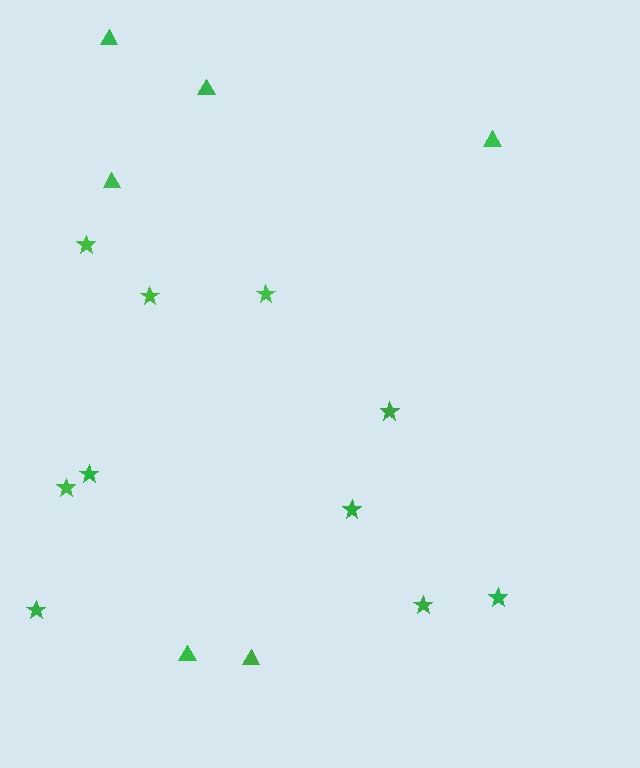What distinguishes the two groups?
There are 2 groups: one group of stars (10) and one group of triangles (6).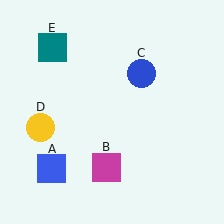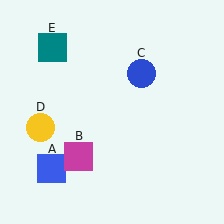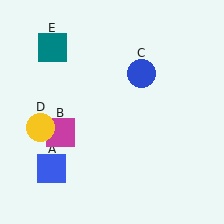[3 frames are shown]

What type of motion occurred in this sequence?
The magenta square (object B) rotated clockwise around the center of the scene.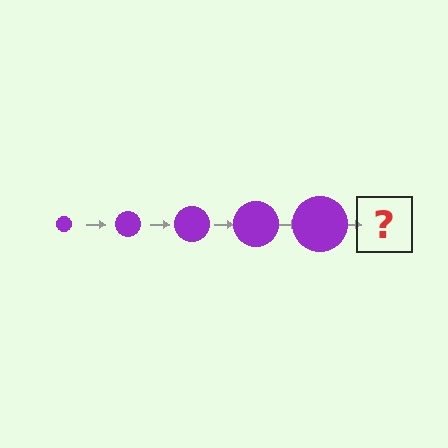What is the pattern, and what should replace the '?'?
The pattern is that the circle gets progressively larger each step. The '?' should be a purple circle, larger than the previous one.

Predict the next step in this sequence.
The next step is a purple circle, larger than the previous one.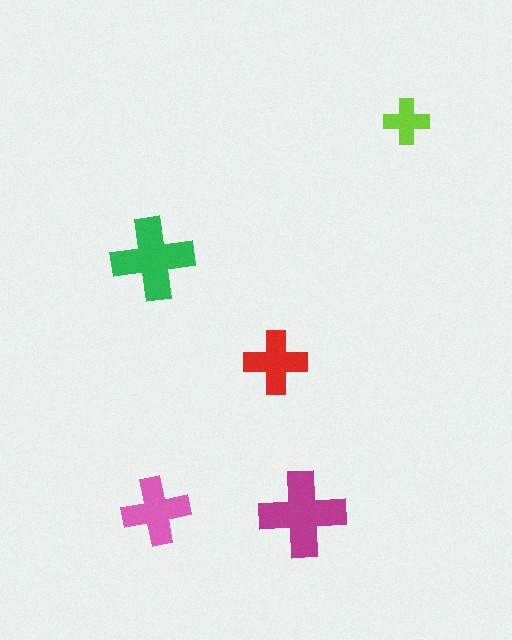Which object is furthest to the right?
The lime cross is rightmost.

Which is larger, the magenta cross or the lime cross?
The magenta one.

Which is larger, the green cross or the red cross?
The green one.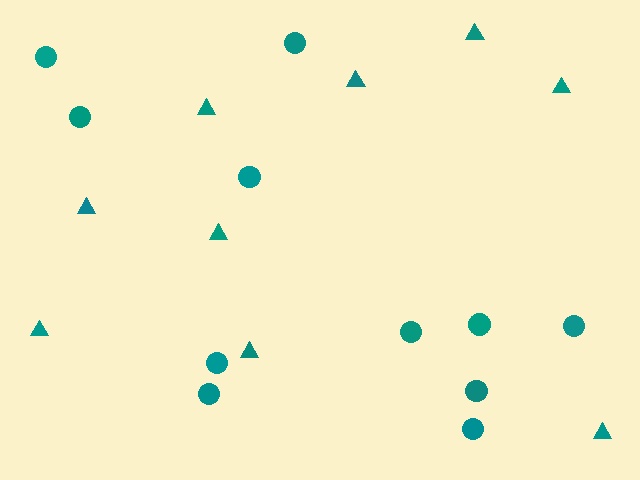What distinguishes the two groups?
There are 2 groups: one group of triangles (9) and one group of circles (11).